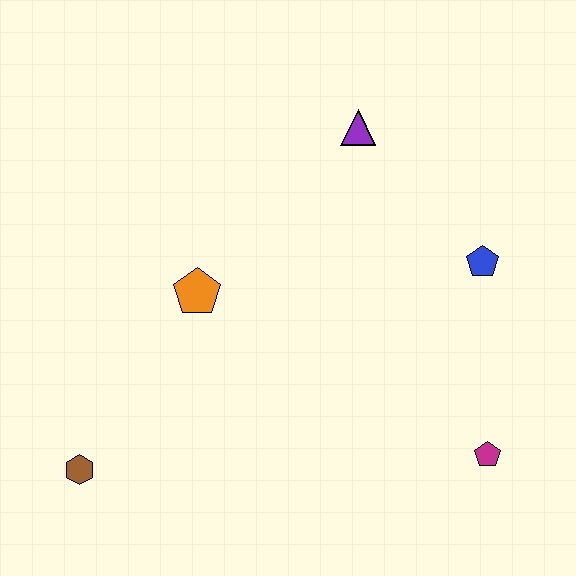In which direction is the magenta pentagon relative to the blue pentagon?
The magenta pentagon is below the blue pentagon.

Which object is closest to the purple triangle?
The blue pentagon is closest to the purple triangle.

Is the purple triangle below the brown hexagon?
No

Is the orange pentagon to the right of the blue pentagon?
No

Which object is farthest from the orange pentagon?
The magenta pentagon is farthest from the orange pentagon.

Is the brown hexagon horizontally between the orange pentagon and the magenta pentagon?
No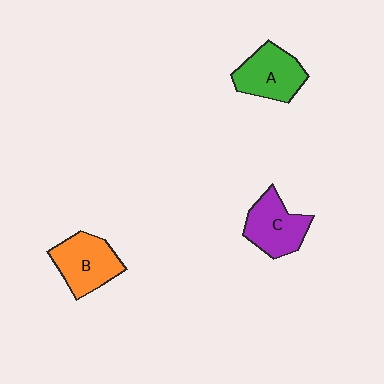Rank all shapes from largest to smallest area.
From largest to smallest: B (orange), A (green), C (purple).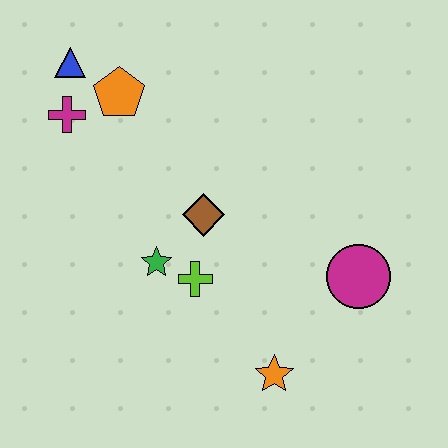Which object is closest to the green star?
The lime cross is closest to the green star.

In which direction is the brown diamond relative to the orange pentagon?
The brown diamond is below the orange pentagon.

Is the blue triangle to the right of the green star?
No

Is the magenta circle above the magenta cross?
No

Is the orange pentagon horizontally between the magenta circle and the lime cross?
No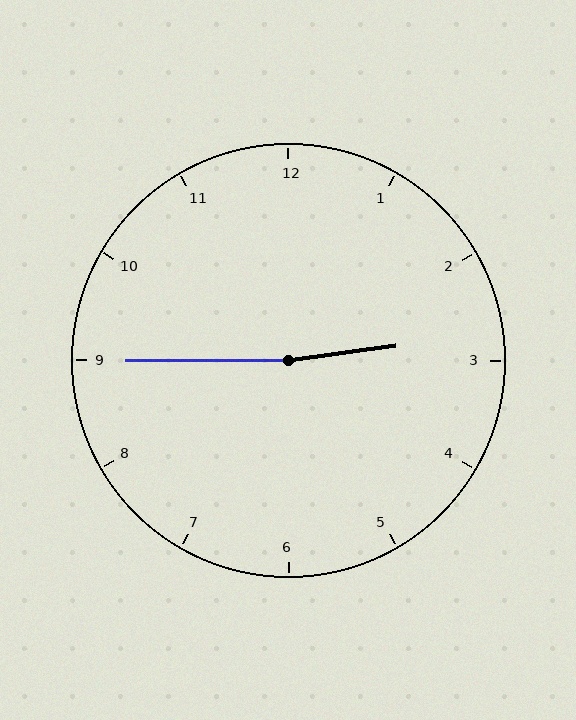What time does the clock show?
2:45.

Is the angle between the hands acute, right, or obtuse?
It is obtuse.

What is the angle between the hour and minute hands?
Approximately 172 degrees.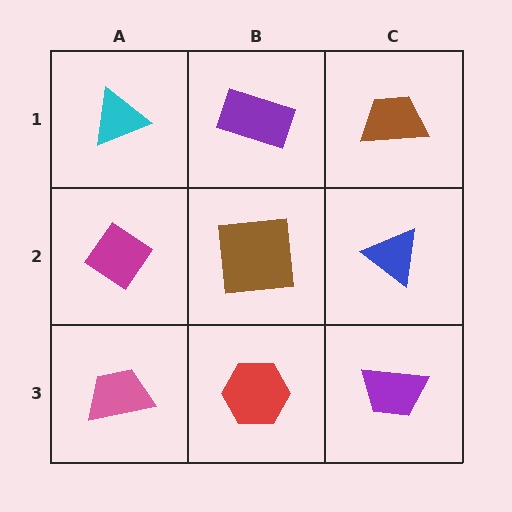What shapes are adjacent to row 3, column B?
A brown square (row 2, column B), a pink trapezoid (row 3, column A), a purple trapezoid (row 3, column C).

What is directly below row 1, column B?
A brown square.